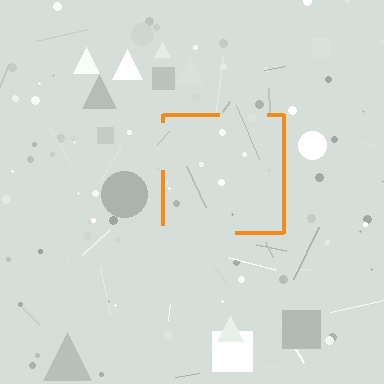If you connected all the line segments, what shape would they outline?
They would outline a square.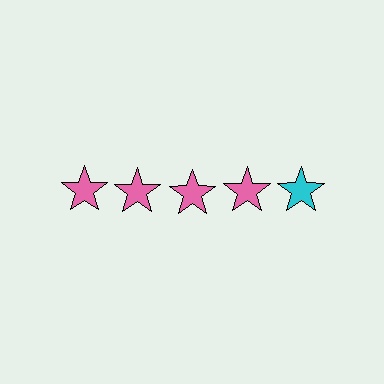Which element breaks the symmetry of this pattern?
The cyan star in the top row, rightmost column breaks the symmetry. All other shapes are pink stars.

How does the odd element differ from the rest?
It has a different color: cyan instead of pink.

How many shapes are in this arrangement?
There are 5 shapes arranged in a grid pattern.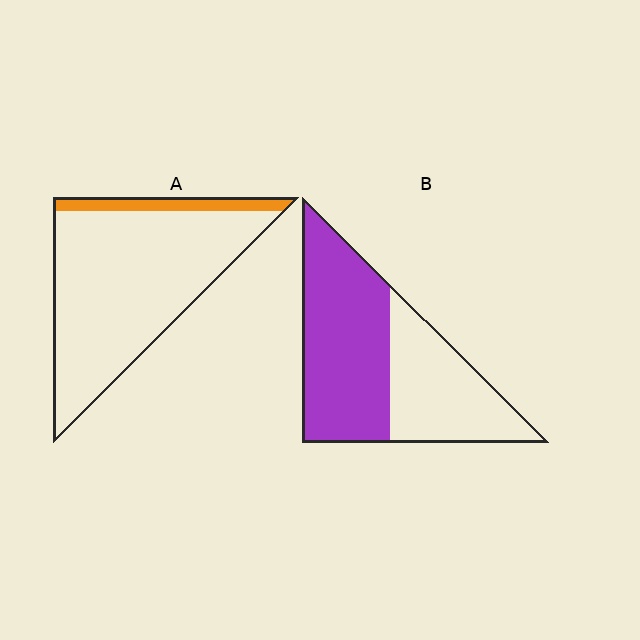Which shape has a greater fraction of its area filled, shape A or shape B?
Shape B.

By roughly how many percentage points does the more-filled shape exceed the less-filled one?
By roughly 45 percentage points (B over A).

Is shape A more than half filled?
No.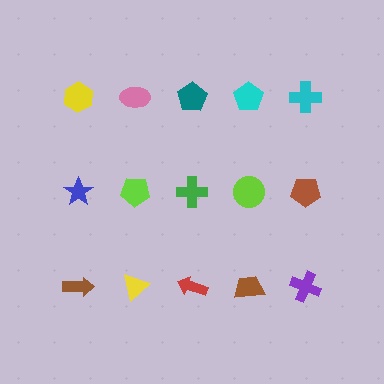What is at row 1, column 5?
A cyan cross.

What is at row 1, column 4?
A cyan pentagon.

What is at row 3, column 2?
A yellow triangle.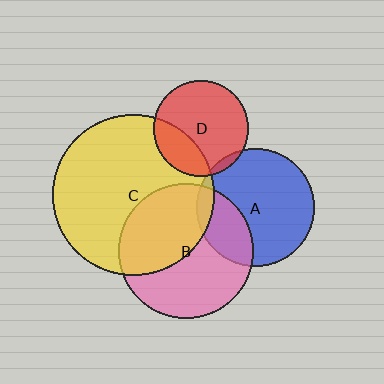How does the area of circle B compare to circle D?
Approximately 2.0 times.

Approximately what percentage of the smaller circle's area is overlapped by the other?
Approximately 5%.